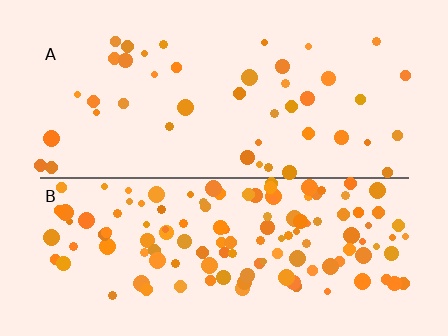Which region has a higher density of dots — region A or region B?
B (the bottom).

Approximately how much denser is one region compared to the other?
Approximately 3.0× — region B over region A.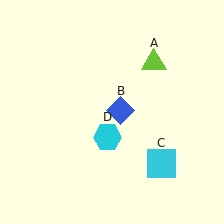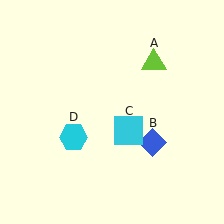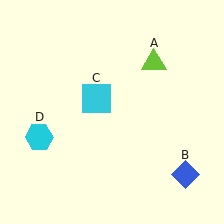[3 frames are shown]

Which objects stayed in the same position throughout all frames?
Lime triangle (object A) remained stationary.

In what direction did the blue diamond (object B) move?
The blue diamond (object B) moved down and to the right.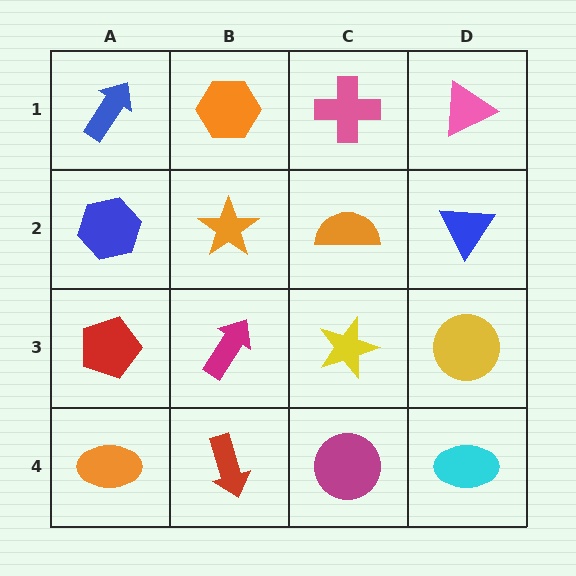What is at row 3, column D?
A yellow circle.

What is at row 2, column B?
An orange star.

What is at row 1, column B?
An orange hexagon.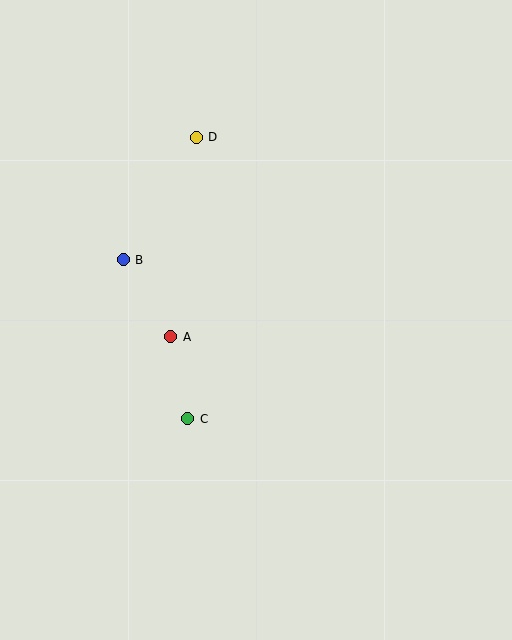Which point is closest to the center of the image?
Point A at (171, 337) is closest to the center.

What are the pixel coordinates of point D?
Point D is at (196, 137).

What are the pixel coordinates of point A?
Point A is at (171, 337).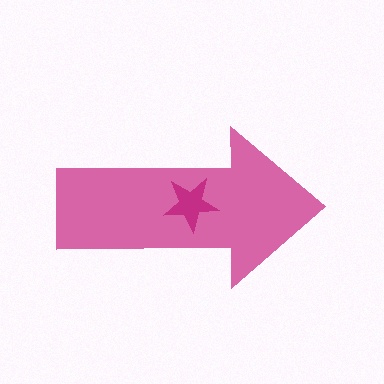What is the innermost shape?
The magenta star.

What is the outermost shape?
The pink arrow.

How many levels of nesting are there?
2.